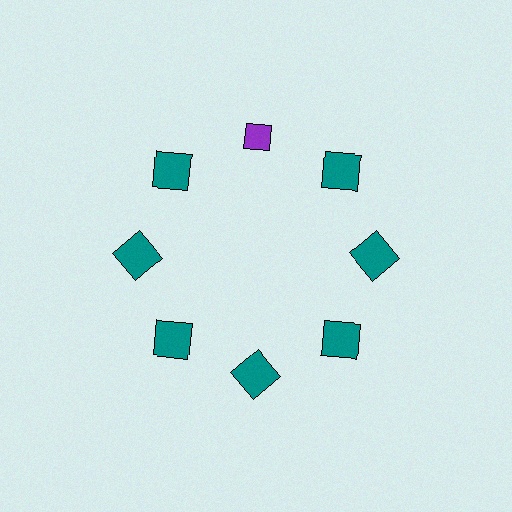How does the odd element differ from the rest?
It differs in both color (purple instead of teal) and shape (diamond instead of square).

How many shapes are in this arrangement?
There are 8 shapes arranged in a ring pattern.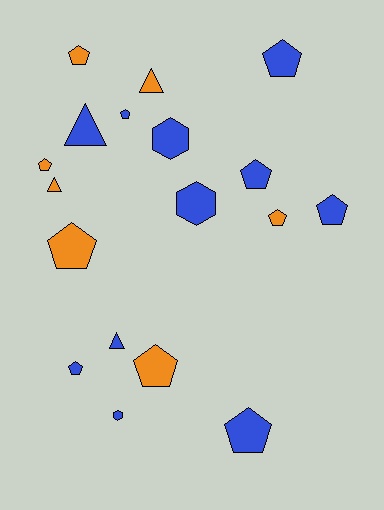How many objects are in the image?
There are 18 objects.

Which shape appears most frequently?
Pentagon, with 11 objects.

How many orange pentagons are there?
There are 5 orange pentagons.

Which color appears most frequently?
Blue, with 11 objects.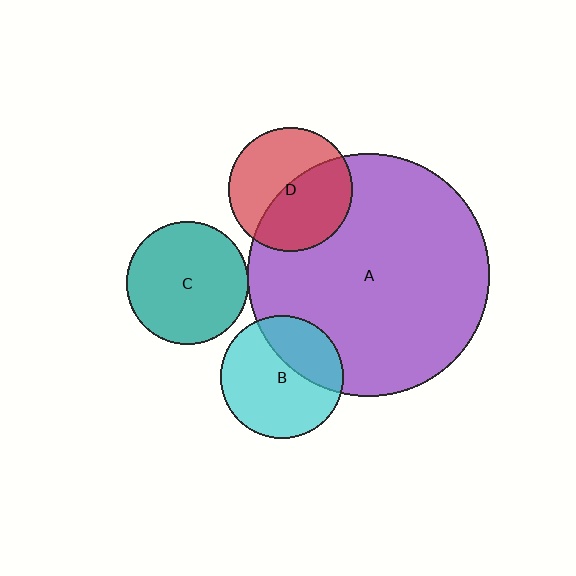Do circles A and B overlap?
Yes.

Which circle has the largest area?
Circle A (purple).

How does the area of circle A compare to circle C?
Approximately 3.9 times.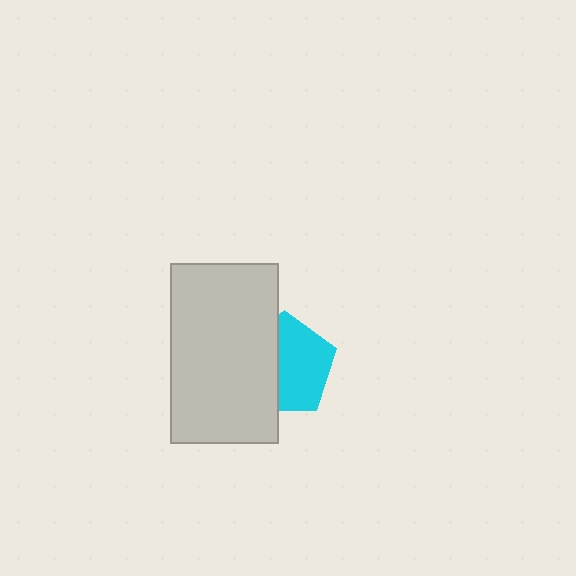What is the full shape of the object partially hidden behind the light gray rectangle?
The partially hidden object is a cyan pentagon.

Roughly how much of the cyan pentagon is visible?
About half of it is visible (roughly 56%).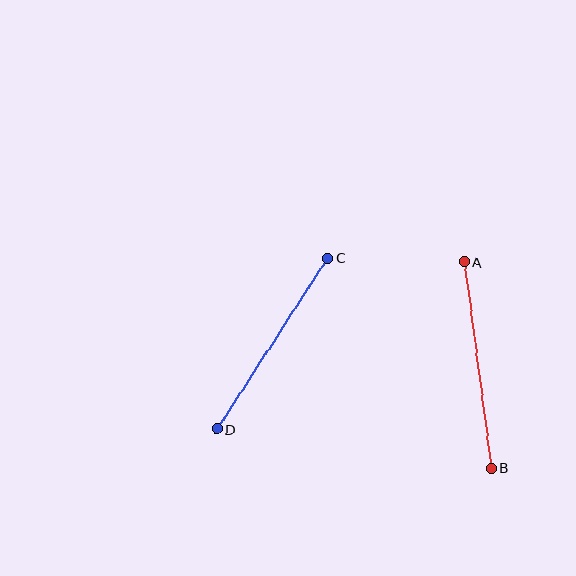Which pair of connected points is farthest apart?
Points A and B are farthest apart.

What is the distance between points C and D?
The distance is approximately 203 pixels.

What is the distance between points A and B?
The distance is approximately 208 pixels.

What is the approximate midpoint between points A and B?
The midpoint is at approximately (477, 365) pixels.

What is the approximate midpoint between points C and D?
The midpoint is at approximately (272, 344) pixels.